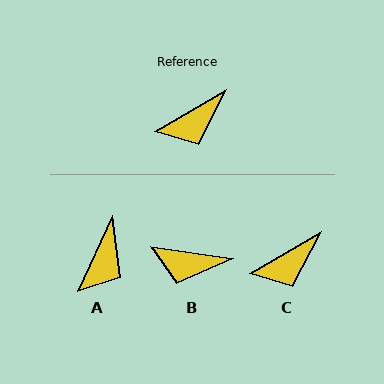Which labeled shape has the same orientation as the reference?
C.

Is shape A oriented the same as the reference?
No, it is off by about 34 degrees.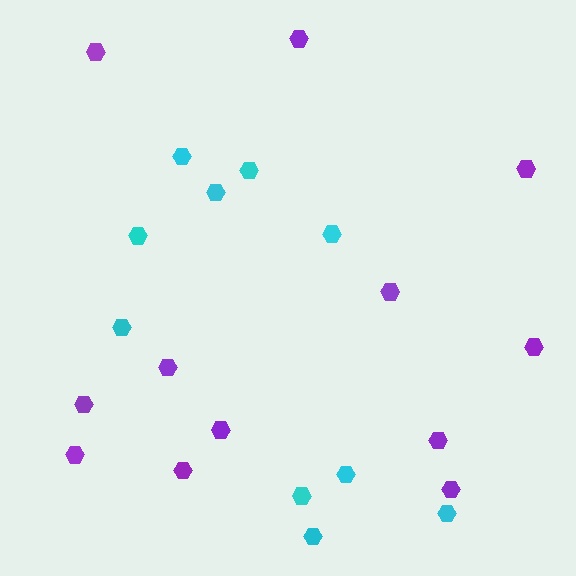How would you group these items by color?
There are 2 groups: one group of purple hexagons (12) and one group of cyan hexagons (10).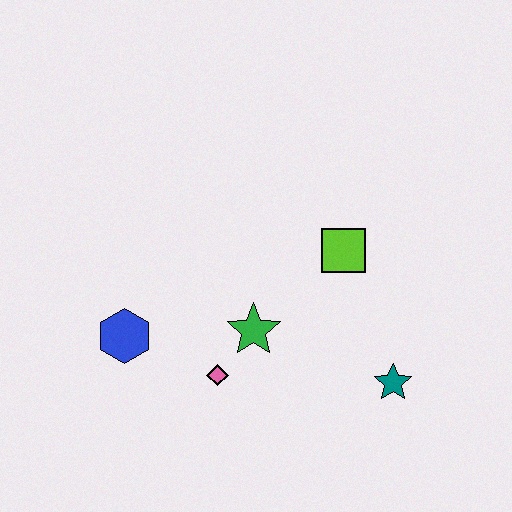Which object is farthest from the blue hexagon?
The teal star is farthest from the blue hexagon.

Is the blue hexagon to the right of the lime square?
No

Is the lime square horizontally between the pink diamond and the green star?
No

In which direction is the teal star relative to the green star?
The teal star is to the right of the green star.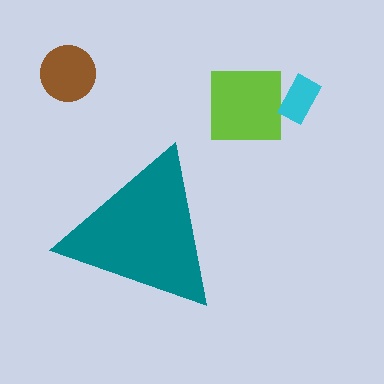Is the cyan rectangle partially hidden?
No, the cyan rectangle is fully visible.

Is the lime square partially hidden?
No, the lime square is fully visible.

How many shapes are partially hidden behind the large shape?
0 shapes are partially hidden.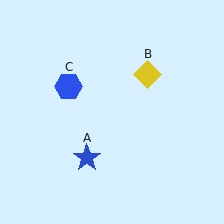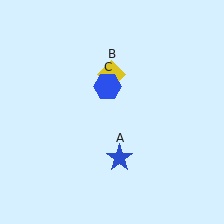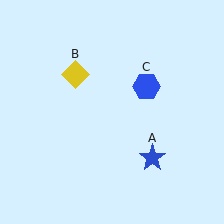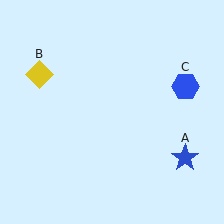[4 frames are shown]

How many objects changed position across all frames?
3 objects changed position: blue star (object A), yellow diamond (object B), blue hexagon (object C).